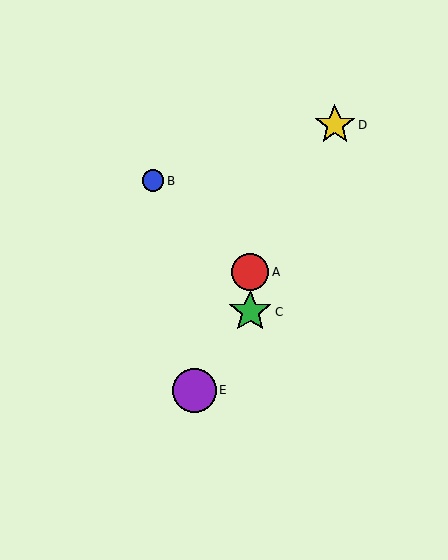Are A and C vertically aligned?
Yes, both are at x≈250.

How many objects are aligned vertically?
2 objects (A, C) are aligned vertically.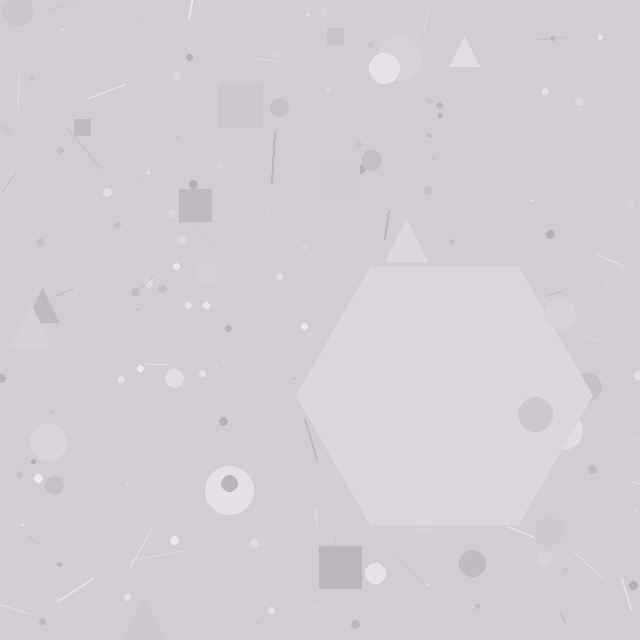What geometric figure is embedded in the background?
A hexagon is embedded in the background.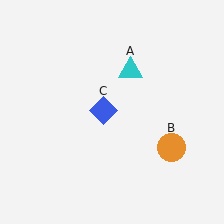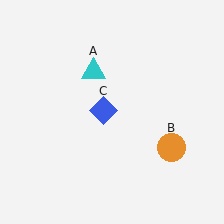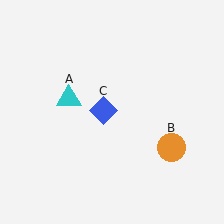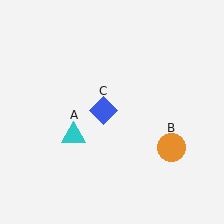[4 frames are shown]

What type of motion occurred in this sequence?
The cyan triangle (object A) rotated counterclockwise around the center of the scene.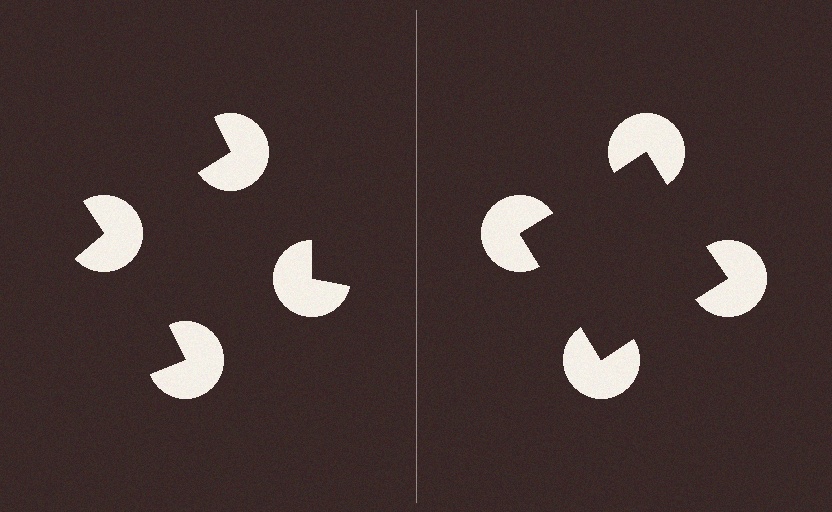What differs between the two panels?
The pac-man discs are positioned identically on both sides; only the wedge orientations differ. On the right they align to a square; on the left they are misaligned.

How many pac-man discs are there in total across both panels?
8 — 4 on each side.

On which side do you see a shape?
An illusory square appears on the right side. On the left side the wedge cuts are rotated, so no coherent shape forms.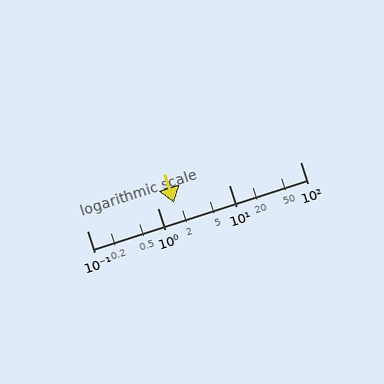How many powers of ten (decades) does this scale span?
The scale spans 3 decades, from 0.1 to 100.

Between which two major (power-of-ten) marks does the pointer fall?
The pointer is between 1 and 10.